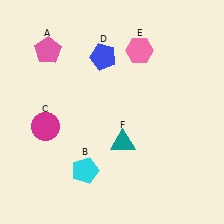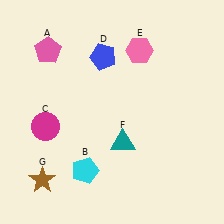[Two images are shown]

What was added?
A brown star (G) was added in Image 2.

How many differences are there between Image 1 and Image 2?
There is 1 difference between the two images.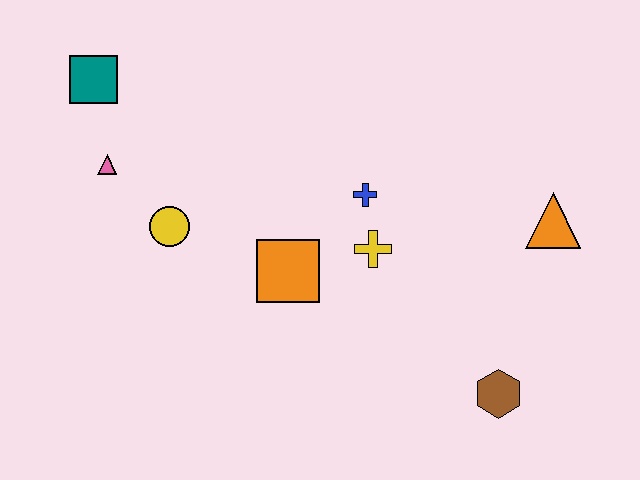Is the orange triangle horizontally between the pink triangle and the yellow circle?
No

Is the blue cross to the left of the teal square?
No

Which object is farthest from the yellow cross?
The teal square is farthest from the yellow cross.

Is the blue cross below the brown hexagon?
No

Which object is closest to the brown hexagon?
The orange triangle is closest to the brown hexagon.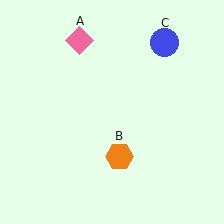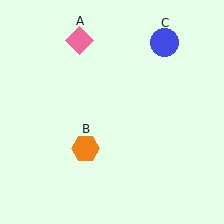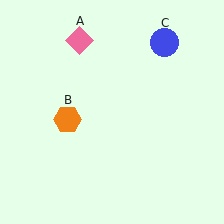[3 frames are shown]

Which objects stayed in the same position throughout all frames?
Pink diamond (object A) and blue circle (object C) remained stationary.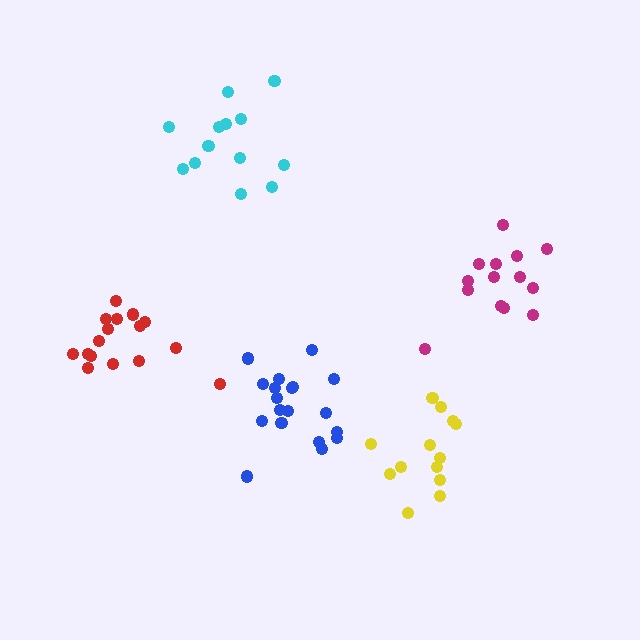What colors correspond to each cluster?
The clusters are colored: cyan, magenta, blue, yellow, red.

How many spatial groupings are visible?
There are 5 spatial groupings.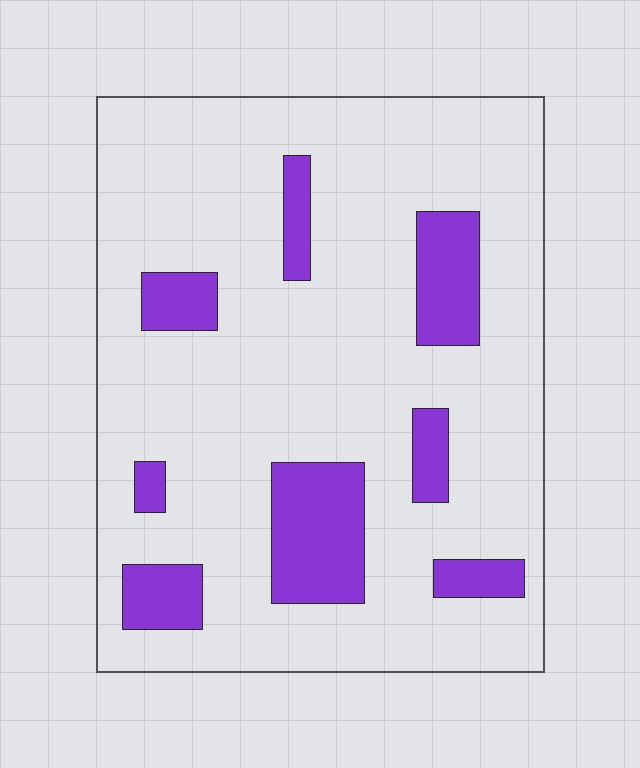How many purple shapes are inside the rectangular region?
8.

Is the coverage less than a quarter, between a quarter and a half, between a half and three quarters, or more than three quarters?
Less than a quarter.